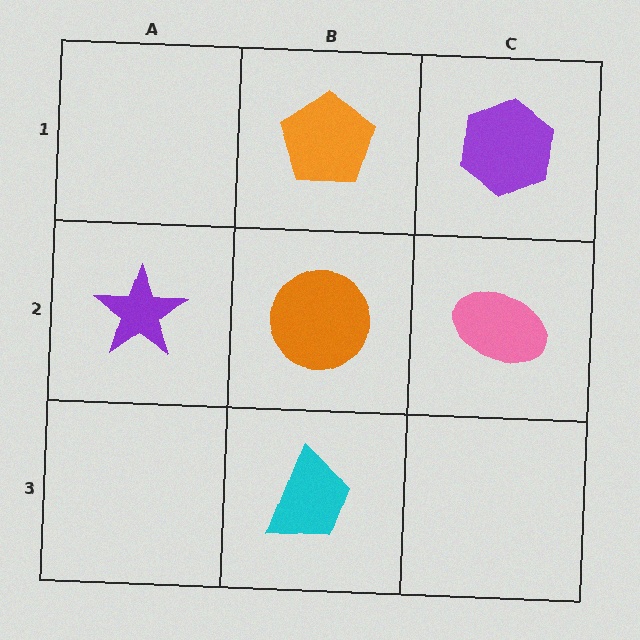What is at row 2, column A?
A purple star.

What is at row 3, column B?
A cyan trapezoid.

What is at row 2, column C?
A pink ellipse.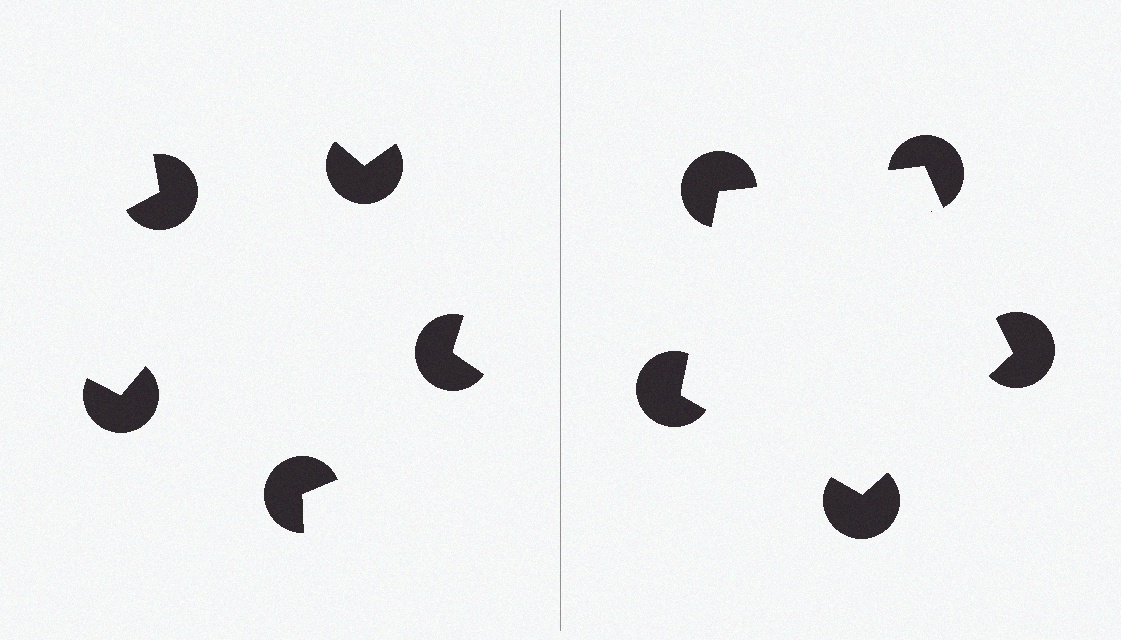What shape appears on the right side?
An illusory pentagon.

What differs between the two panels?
The pac-man discs are positioned identically on both sides; only the wedge orientations differ. On the right they align to a pentagon; on the left they are misaligned.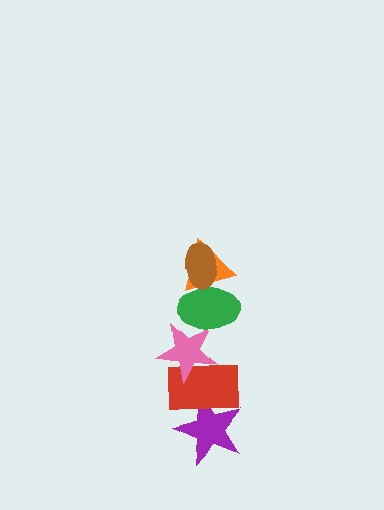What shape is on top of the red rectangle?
The pink star is on top of the red rectangle.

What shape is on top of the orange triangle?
The brown ellipse is on top of the orange triangle.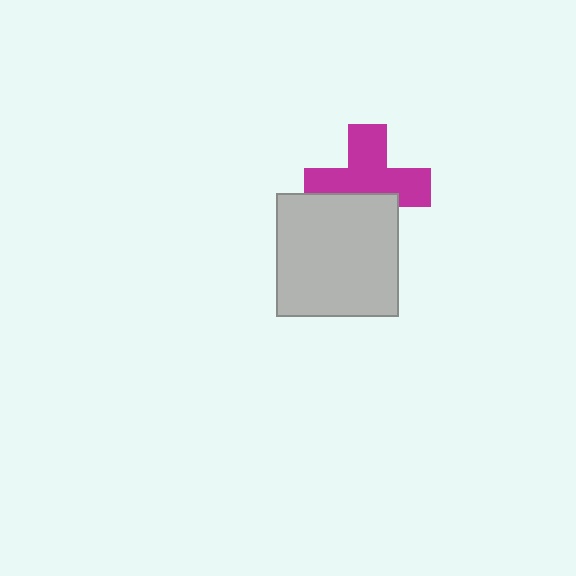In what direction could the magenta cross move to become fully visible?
The magenta cross could move up. That would shift it out from behind the light gray square entirely.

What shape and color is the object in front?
The object in front is a light gray square.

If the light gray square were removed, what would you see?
You would see the complete magenta cross.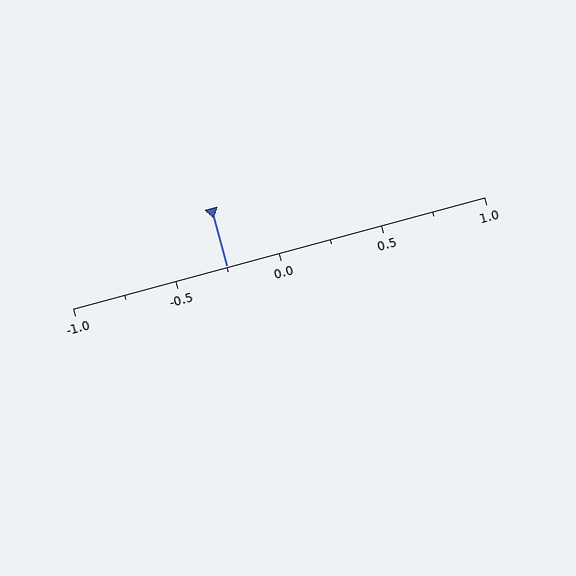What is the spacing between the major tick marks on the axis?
The major ticks are spaced 0.5 apart.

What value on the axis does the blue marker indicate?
The marker indicates approximately -0.25.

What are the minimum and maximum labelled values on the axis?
The axis runs from -1.0 to 1.0.